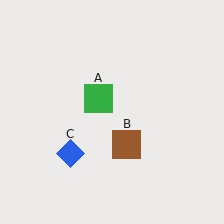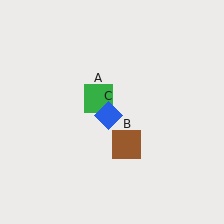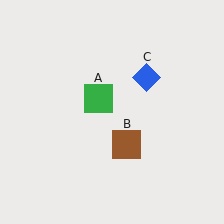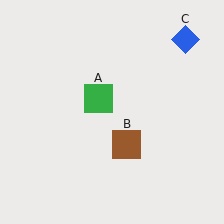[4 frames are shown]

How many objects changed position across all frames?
1 object changed position: blue diamond (object C).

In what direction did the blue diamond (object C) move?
The blue diamond (object C) moved up and to the right.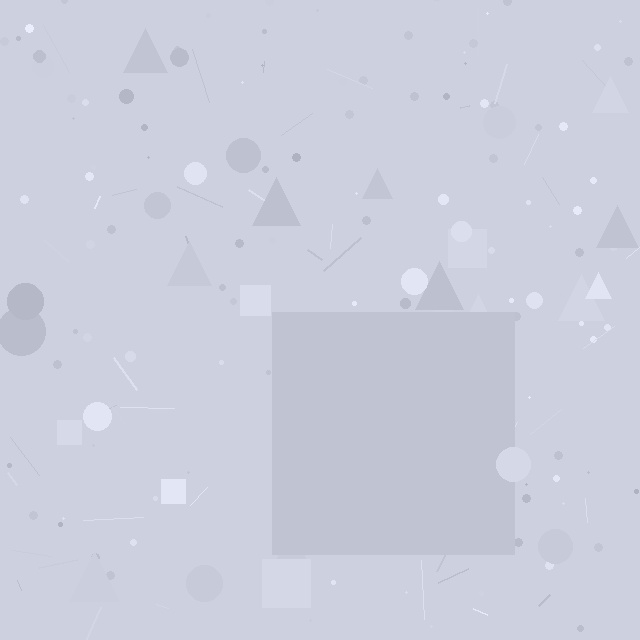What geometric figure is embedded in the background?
A square is embedded in the background.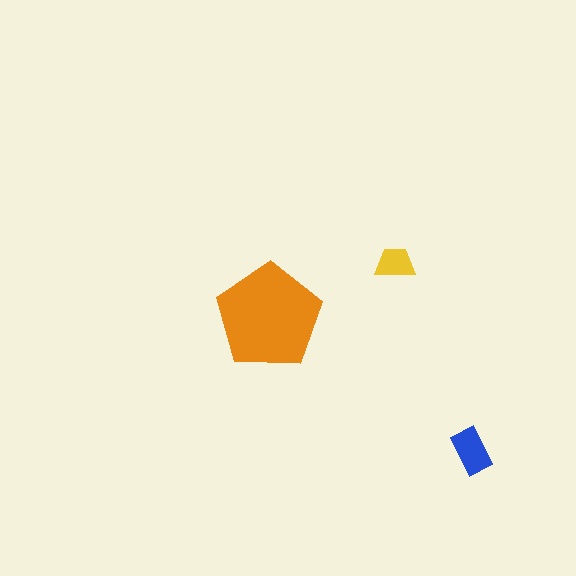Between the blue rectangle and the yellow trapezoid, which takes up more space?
The blue rectangle.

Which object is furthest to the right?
The blue rectangle is rightmost.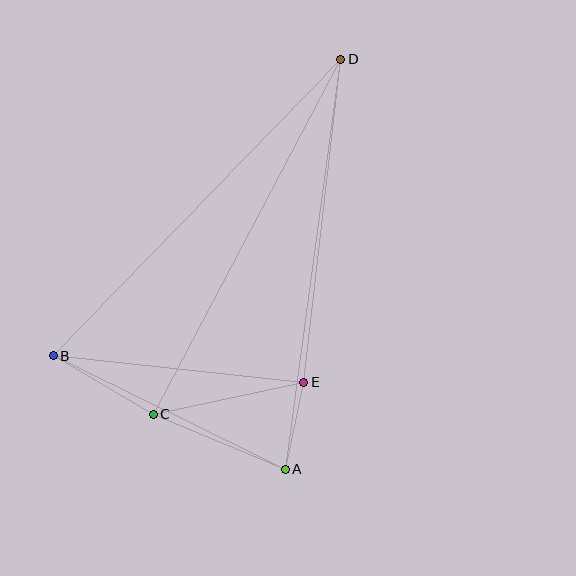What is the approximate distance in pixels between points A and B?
The distance between A and B is approximately 258 pixels.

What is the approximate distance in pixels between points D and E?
The distance between D and E is approximately 325 pixels.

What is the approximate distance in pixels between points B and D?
The distance between B and D is approximately 413 pixels.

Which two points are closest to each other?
Points A and E are closest to each other.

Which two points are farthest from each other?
Points A and D are farthest from each other.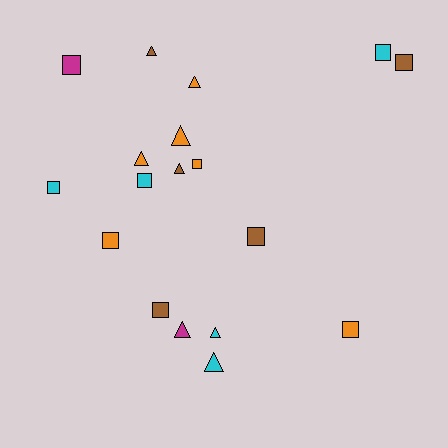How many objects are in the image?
There are 18 objects.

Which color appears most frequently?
Orange, with 6 objects.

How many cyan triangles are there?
There are 2 cyan triangles.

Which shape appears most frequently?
Square, with 10 objects.